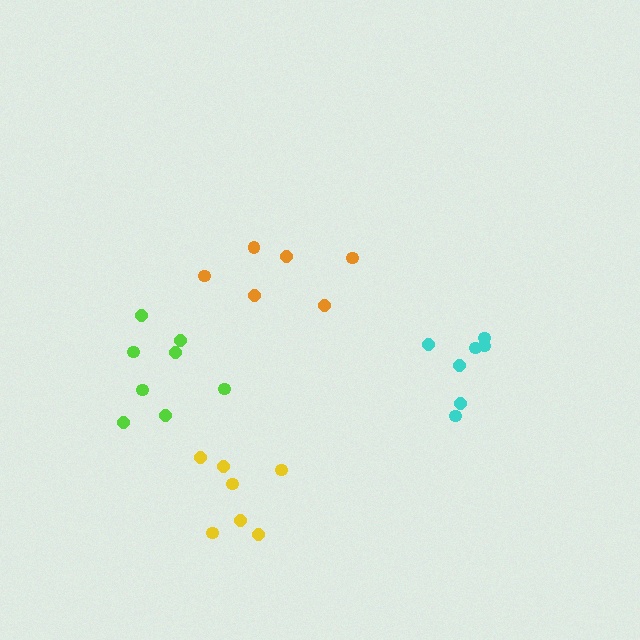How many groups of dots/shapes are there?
There are 4 groups.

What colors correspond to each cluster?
The clusters are colored: yellow, cyan, orange, lime.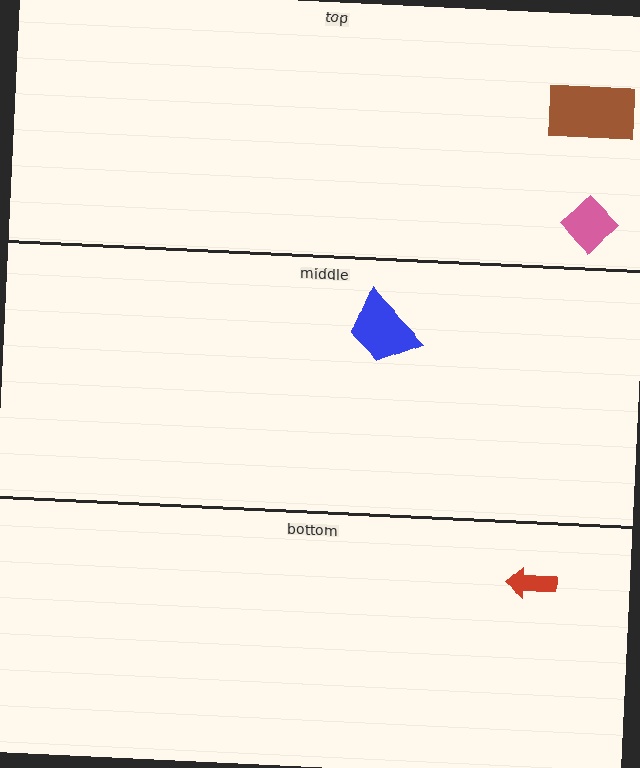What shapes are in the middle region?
The blue trapezoid.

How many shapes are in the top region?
2.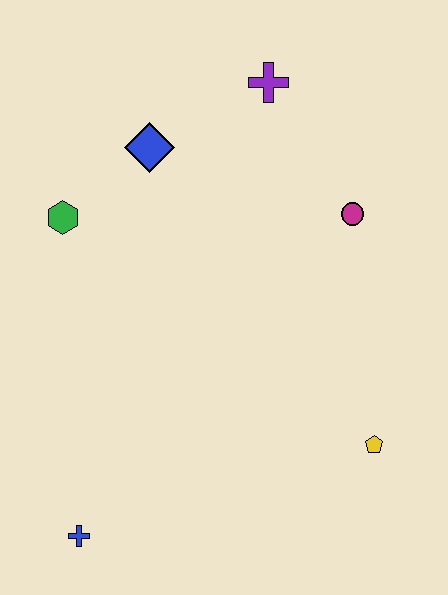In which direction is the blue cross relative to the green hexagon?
The blue cross is below the green hexagon.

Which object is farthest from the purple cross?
The blue cross is farthest from the purple cross.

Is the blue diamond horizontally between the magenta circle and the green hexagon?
Yes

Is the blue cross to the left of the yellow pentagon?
Yes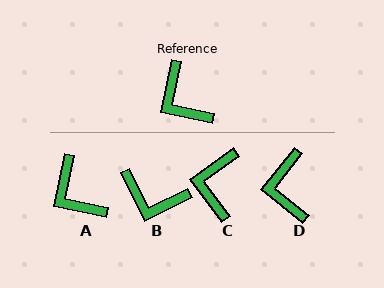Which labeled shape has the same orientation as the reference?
A.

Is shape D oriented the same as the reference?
No, it is off by about 27 degrees.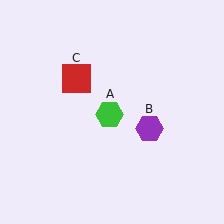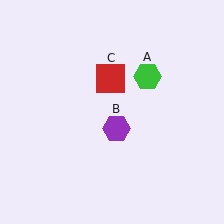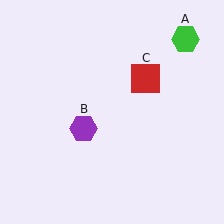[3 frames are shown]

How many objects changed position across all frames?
3 objects changed position: green hexagon (object A), purple hexagon (object B), red square (object C).